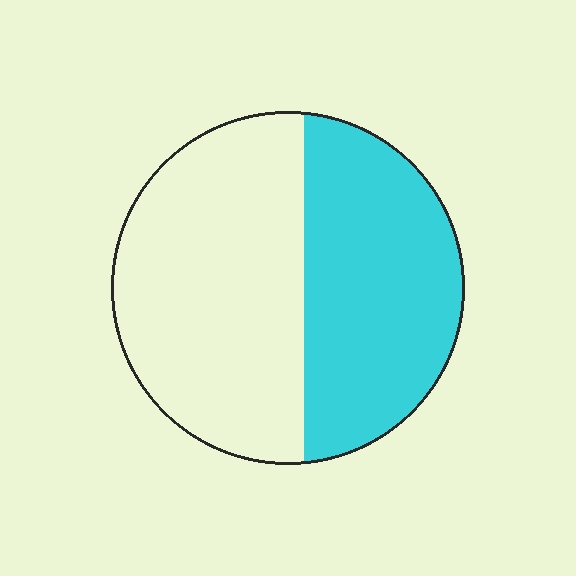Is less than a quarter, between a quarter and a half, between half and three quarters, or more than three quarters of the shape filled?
Between a quarter and a half.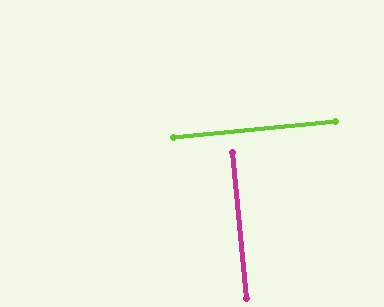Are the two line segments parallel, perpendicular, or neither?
Perpendicular — they meet at approximately 90°.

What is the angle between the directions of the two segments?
Approximately 90 degrees.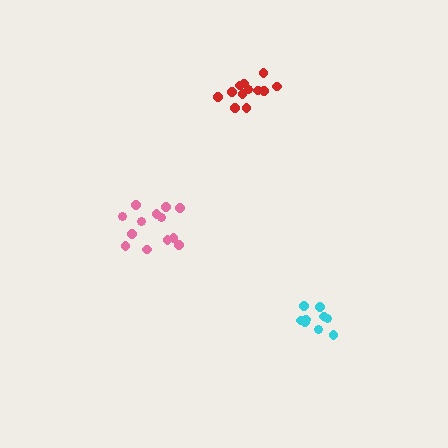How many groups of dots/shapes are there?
There are 3 groups.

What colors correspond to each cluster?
The clusters are colored: cyan, pink, red.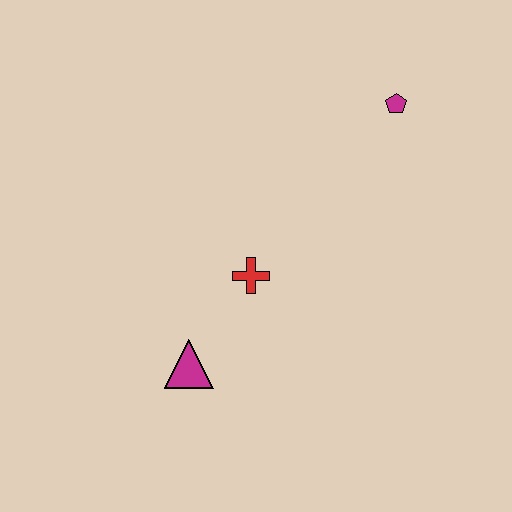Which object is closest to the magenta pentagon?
The red cross is closest to the magenta pentagon.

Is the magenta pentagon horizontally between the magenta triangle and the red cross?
No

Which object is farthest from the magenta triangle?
The magenta pentagon is farthest from the magenta triangle.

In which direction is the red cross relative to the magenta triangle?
The red cross is above the magenta triangle.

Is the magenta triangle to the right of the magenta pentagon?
No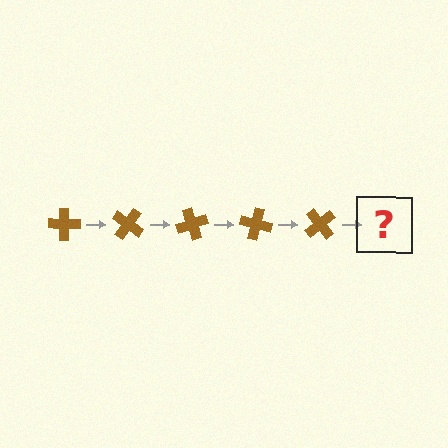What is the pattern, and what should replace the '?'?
The pattern is that the cross rotates 35 degrees each step. The '?' should be a brown cross rotated 175 degrees.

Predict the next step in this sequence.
The next step is a brown cross rotated 175 degrees.